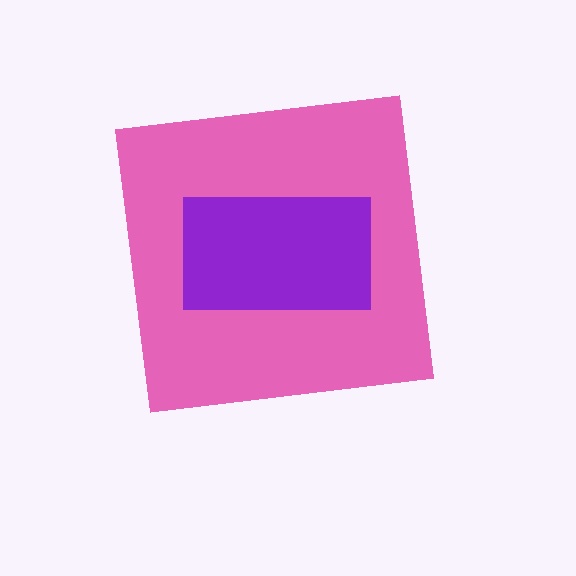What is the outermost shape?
The pink square.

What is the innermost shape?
The purple rectangle.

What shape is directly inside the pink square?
The purple rectangle.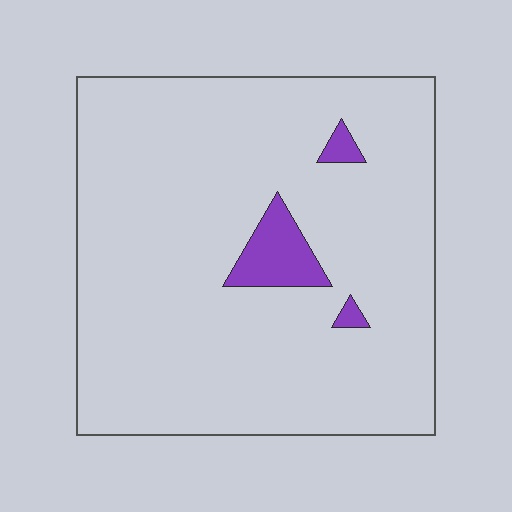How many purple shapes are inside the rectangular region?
3.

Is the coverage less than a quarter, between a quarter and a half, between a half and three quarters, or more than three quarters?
Less than a quarter.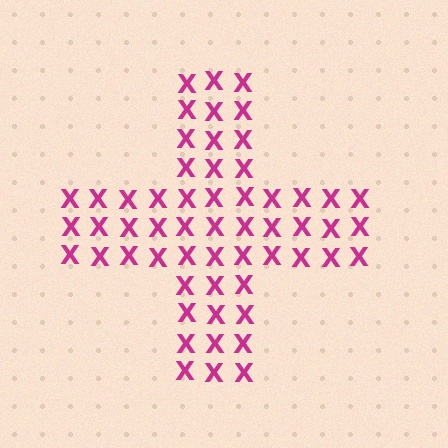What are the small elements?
The small elements are letter X's.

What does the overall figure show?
The overall figure shows a cross.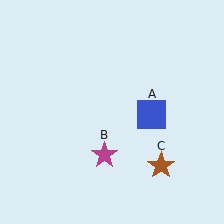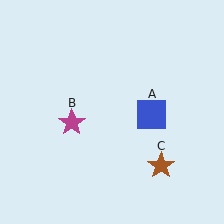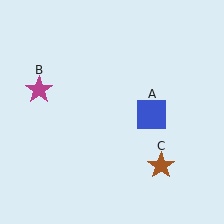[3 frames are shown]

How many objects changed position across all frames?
1 object changed position: magenta star (object B).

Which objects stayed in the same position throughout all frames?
Blue square (object A) and brown star (object C) remained stationary.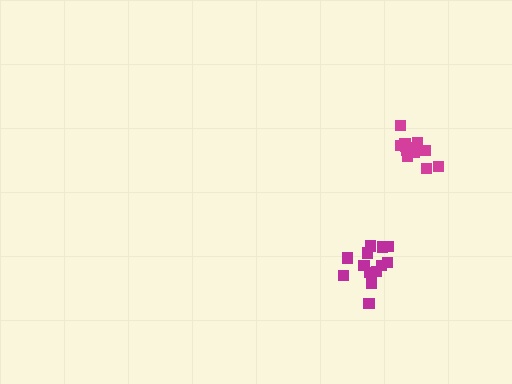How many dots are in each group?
Group 1: 13 dots, Group 2: 14 dots (27 total).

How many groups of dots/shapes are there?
There are 2 groups.